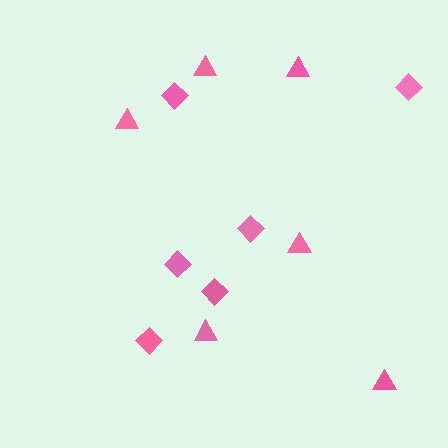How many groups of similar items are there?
There are 2 groups: one group of triangles (6) and one group of diamonds (6).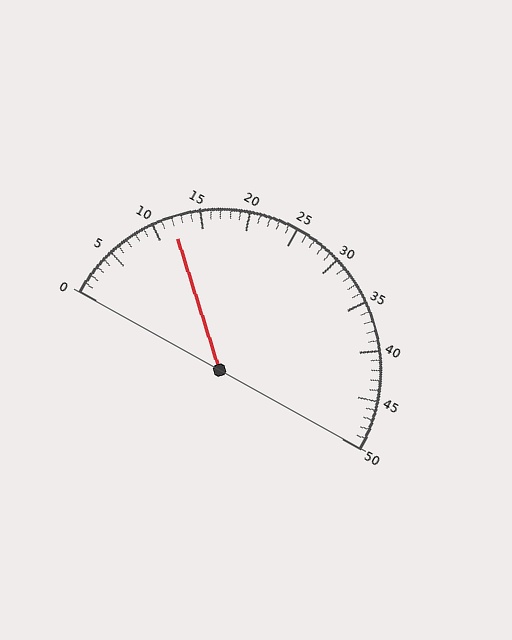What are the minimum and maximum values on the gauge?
The gauge ranges from 0 to 50.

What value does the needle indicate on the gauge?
The needle indicates approximately 12.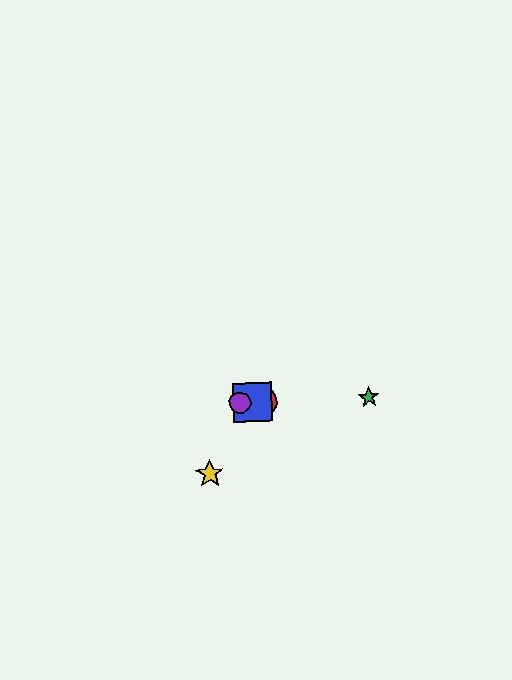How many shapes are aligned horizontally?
4 shapes (the red circle, the blue square, the green star, the purple circle) are aligned horizontally.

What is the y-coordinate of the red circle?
The red circle is at y≈402.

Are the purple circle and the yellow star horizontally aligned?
No, the purple circle is at y≈403 and the yellow star is at y≈474.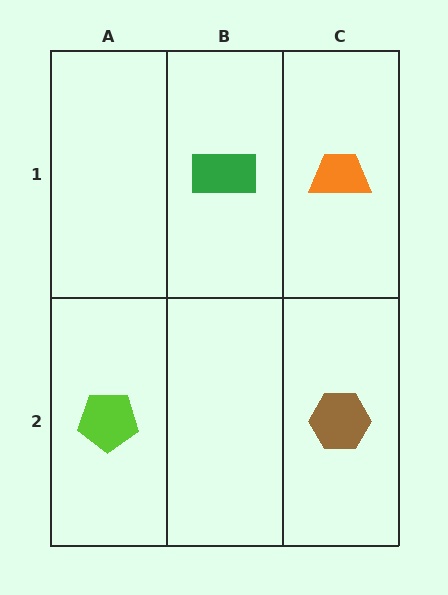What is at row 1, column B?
A green rectangle.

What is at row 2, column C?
A brown hexagon.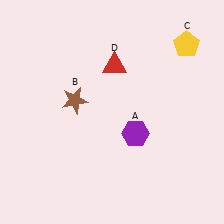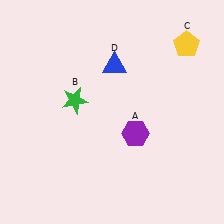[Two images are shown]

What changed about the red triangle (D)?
In Image 1, D is red. In Image 2, it changed to blue.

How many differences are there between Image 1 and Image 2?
There are 2 differences between the two images.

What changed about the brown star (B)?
In Image 1, B is brown. In Image 2, it changed to green.